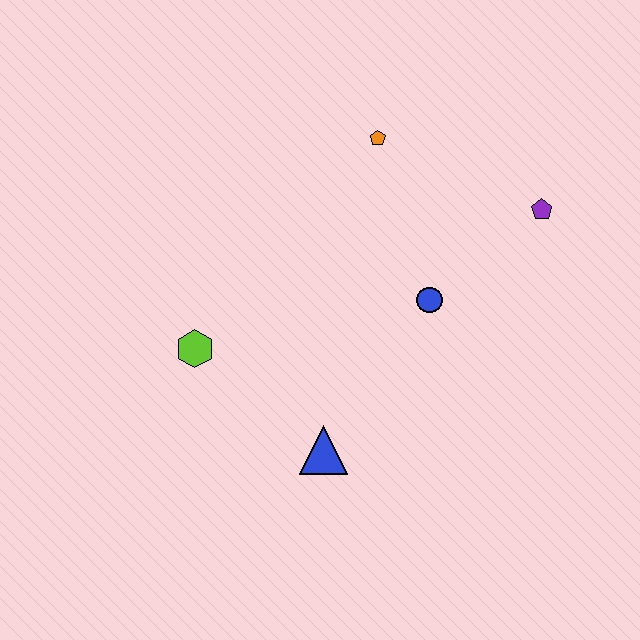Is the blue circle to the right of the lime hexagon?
Yes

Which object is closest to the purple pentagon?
The blue circle is closest to the purple pentagon.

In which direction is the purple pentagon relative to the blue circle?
The purple pentagon is to the right of the blue circle.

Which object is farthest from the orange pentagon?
The blue triangle is farthest from the orange pentagon.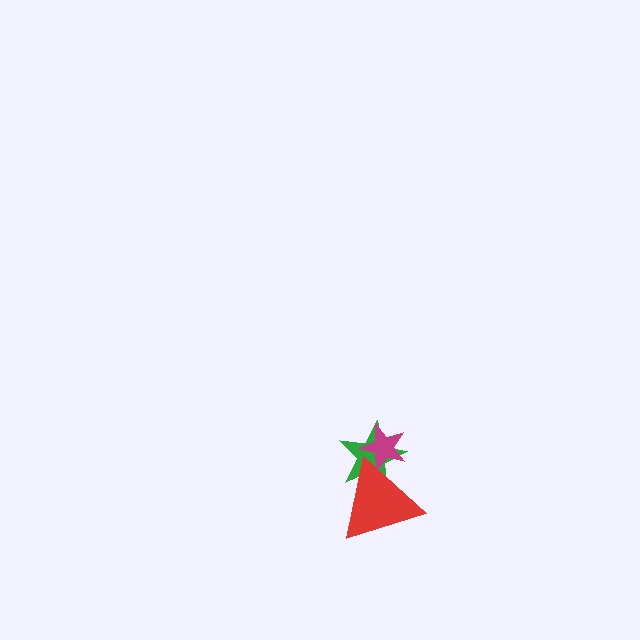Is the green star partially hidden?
Yes, it is partially covered by another shape.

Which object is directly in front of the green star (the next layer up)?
The red triangle is directly in front of the green star.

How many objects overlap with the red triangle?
2 objects overlap with the red triangle.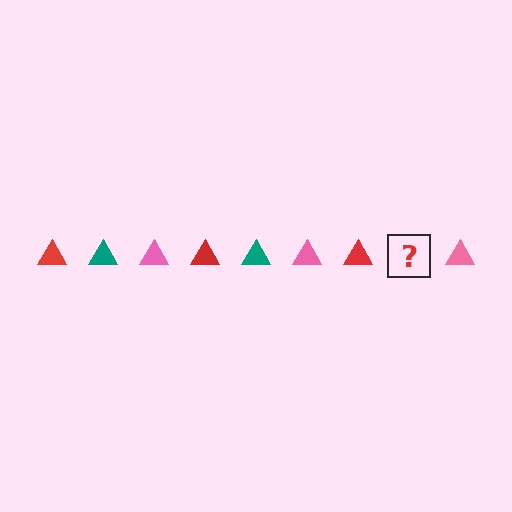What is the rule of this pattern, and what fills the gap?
The rule is that the pattern cycles through red, teal, pink triangles. The gap should be filled with a teal triangle.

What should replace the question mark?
The question mark should be replaced with a teal triangle.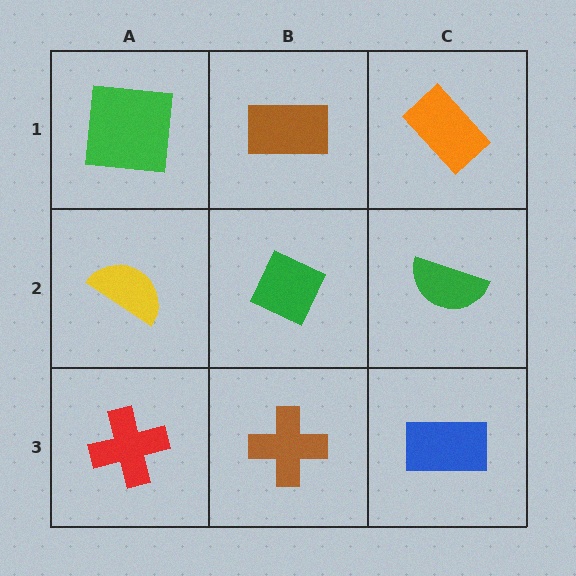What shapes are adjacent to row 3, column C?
A green semicircle (row 2, column C), a brown cross (row 3, column B).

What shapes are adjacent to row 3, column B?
A green diamond (row 2, column B), a red cross (row 3, column A), a blue rectangle (row 3, column C).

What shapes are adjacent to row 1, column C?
A green semicircle (row 2, column C), a brown rectangle (row 1, column B).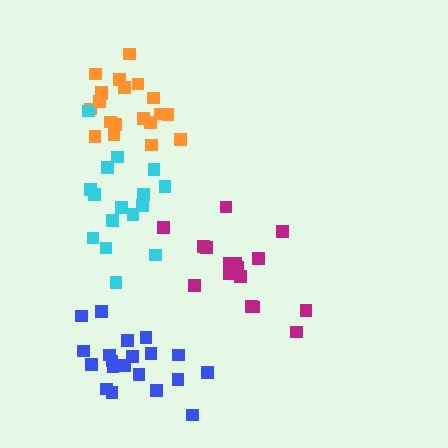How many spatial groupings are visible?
There are 4 spatial groupings.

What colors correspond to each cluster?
The clusters are colored: orange, cyan, magenta, blue.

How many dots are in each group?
Group 1: 20 dots, Group 2: 16 dots, Group 3: 18 dots, Group 4: 20 dots (74 total).